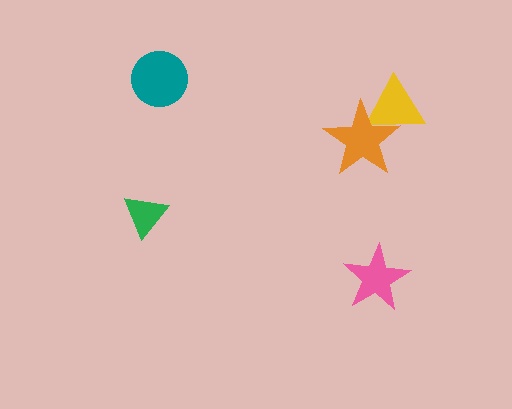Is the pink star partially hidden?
No, no other shape covers it.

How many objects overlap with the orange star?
1 object overlaps with the orange star.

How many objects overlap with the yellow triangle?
1 object overlaps with the yellow triangle.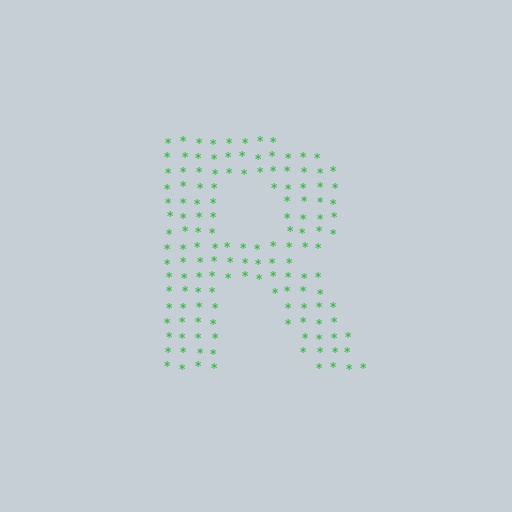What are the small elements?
The small elements are asterisks.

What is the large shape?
The large shape is the letter R.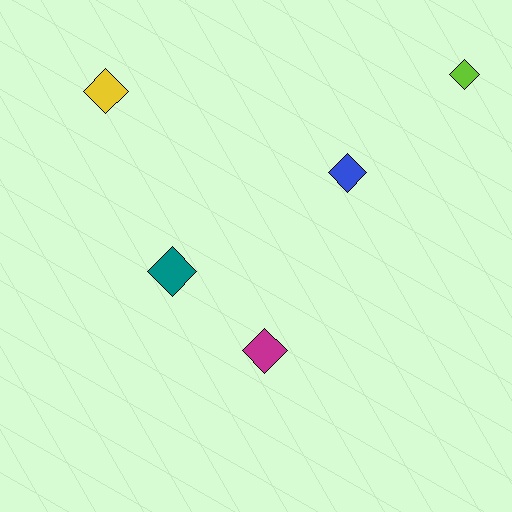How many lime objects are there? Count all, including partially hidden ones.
There is 1 lime object.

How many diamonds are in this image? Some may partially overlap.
There are 5 diamonds.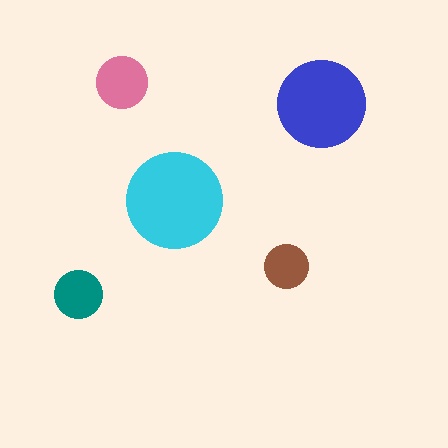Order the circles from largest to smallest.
the cyan one, the blue one, the pink one, the teal one, the brown one.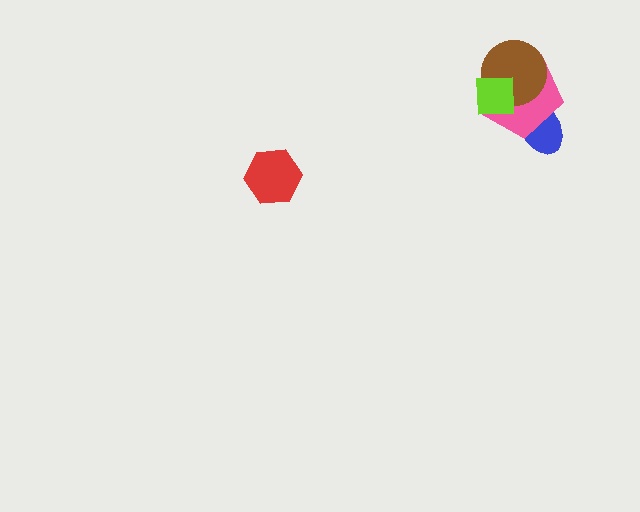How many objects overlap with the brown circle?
2 objects overlap with the brown circle.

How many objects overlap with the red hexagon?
0 objects overlap with the red hexagon.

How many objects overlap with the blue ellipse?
1 object overlaps with the blue ellipse.